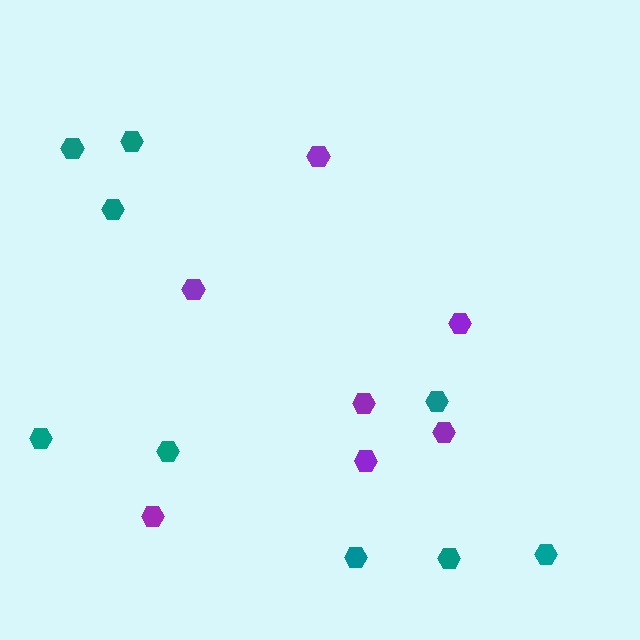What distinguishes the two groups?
There are 2 groups: one group of teal hexagons (9) and one group of purple hexagons (7).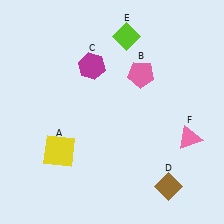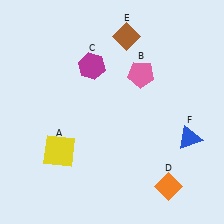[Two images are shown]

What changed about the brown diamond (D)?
In Image 1, D is brown. In Image 2, it changed to orange.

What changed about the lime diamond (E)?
In Image 1, E is lime. In Image 2, it changed to brown.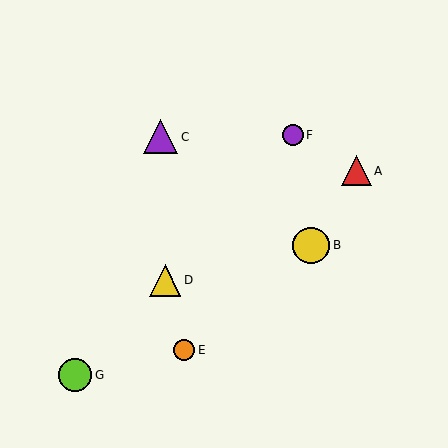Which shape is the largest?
The yellow circle (labeled B) is the largest.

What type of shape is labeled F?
Shape F is a purple circle.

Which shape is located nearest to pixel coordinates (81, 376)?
The lime circle (labeled G) at (75, 375) is nearest to that location.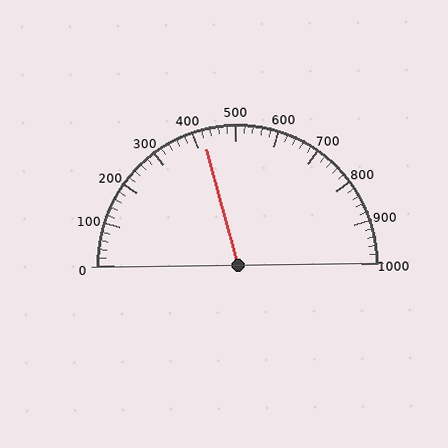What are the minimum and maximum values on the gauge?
The gauge ranges from 0 to 1000.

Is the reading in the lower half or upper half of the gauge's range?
The reading is in the lower half of the range (0 to 1000).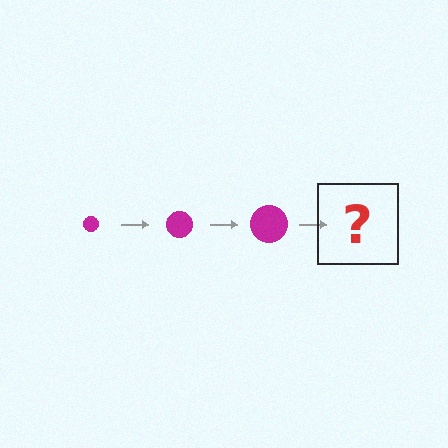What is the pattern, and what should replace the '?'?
The pattern is that the circle gets progressively larger each step. The '?' should be a magenta circle, larger than the previous one.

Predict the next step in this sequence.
The next step is a magenta circle, larger than the previous one.